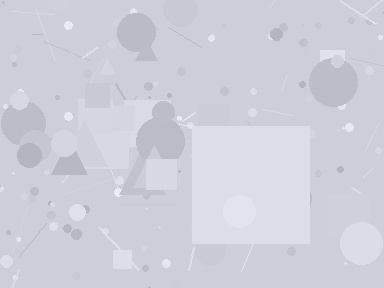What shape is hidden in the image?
A square is hidden in the image.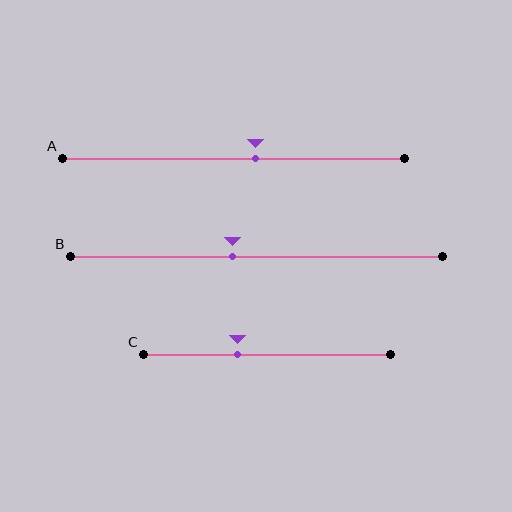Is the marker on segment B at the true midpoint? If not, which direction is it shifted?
No, the marker on segment B is shifted to the left by about 6% of the segment length.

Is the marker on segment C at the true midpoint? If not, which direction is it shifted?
No, the marker on segment C is shifted to the left by about 12% of the segment length.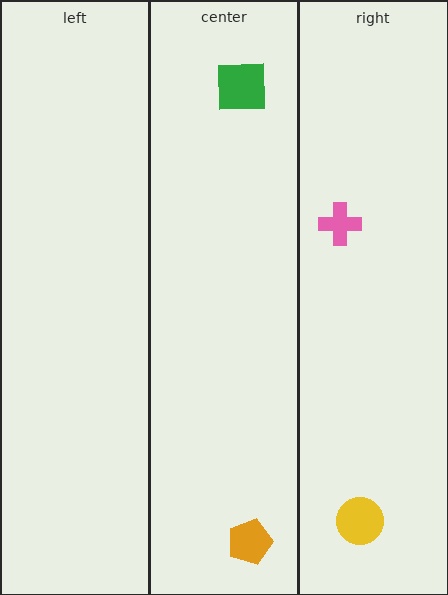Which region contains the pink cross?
The right region.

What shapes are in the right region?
The yellow circle, the pink cross.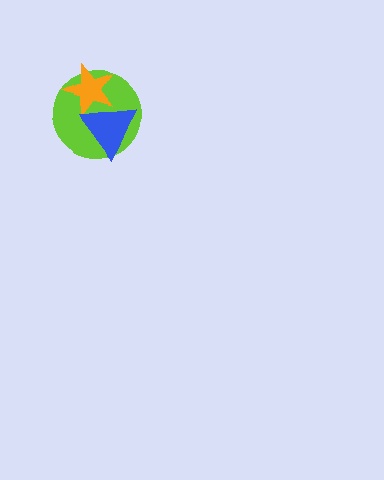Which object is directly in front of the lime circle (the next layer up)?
The orange star is directly in front of the lime circle.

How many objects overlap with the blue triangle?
2 objects overlap with the blue triangle.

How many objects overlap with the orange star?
2 objects overlap with the orange star.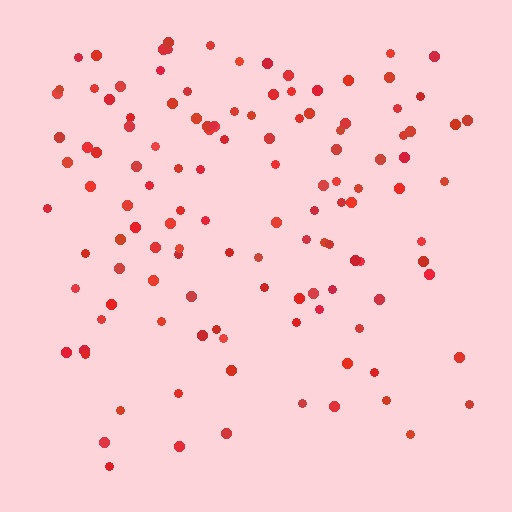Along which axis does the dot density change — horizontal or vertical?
Vertical.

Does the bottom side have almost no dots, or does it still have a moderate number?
Still a moderate number, just noticeably fewer than the top.